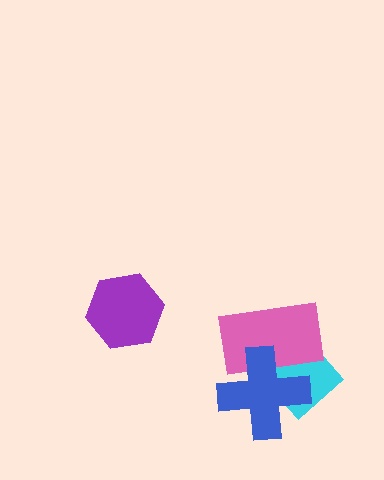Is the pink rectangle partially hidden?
Yes, it is partially covered by another shape.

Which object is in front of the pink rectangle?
The blue cross is in front of the pink rectangle.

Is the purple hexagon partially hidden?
No, no other shape covers it.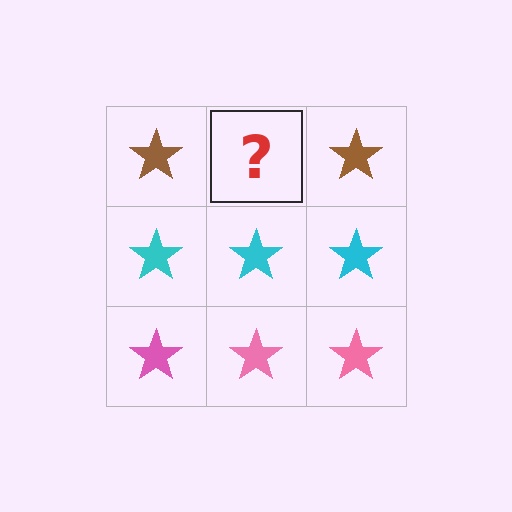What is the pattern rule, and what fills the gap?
The rule is that each row has a consistent color. The gap should be filled with a brown star.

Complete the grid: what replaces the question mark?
The question mark should be replaced with a brown star.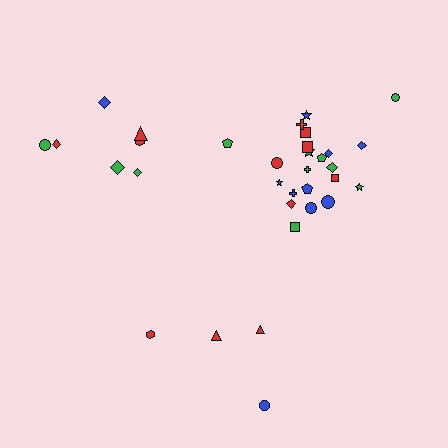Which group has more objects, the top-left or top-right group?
The top-right group.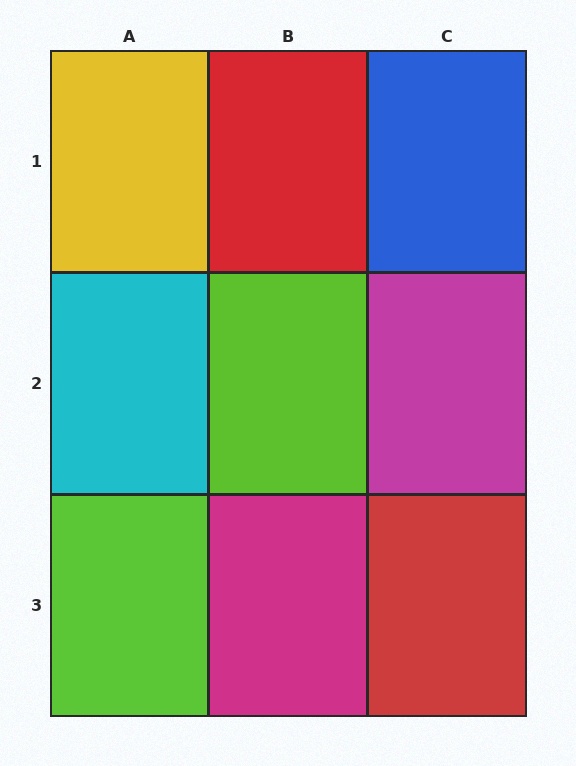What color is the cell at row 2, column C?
Magenta.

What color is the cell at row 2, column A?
Cyan.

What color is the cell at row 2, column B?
Lime.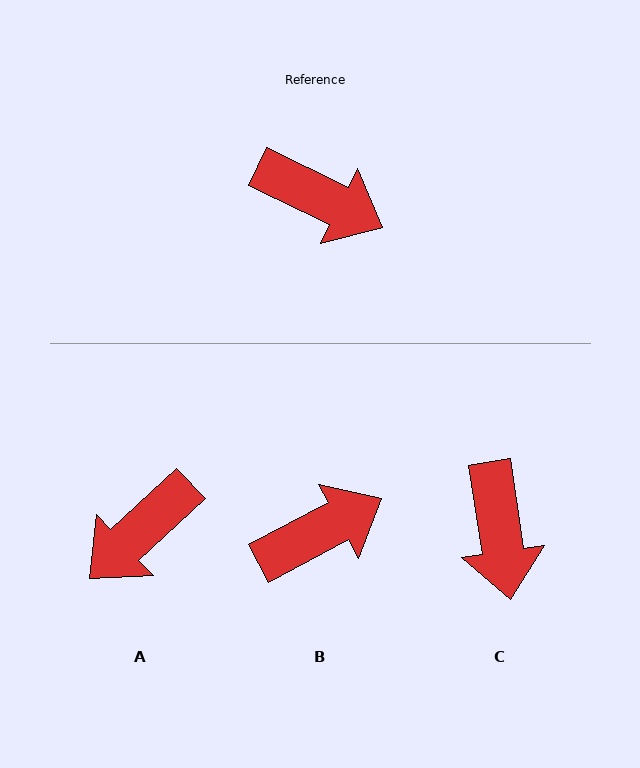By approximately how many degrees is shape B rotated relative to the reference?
Approximately 54 degrees counter-clockwise.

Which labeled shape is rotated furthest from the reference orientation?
A, about 111 degrees away.